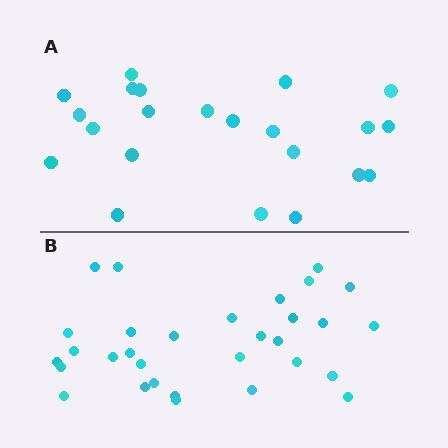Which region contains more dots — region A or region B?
Region B (the bottom region) has more dots.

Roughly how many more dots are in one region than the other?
Region B has roughly 8 or so more dots than region A.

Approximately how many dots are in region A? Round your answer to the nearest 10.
About 20 dots. (The exact count is 22, which rounds to 20.)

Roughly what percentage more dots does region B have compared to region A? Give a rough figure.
About 40% more.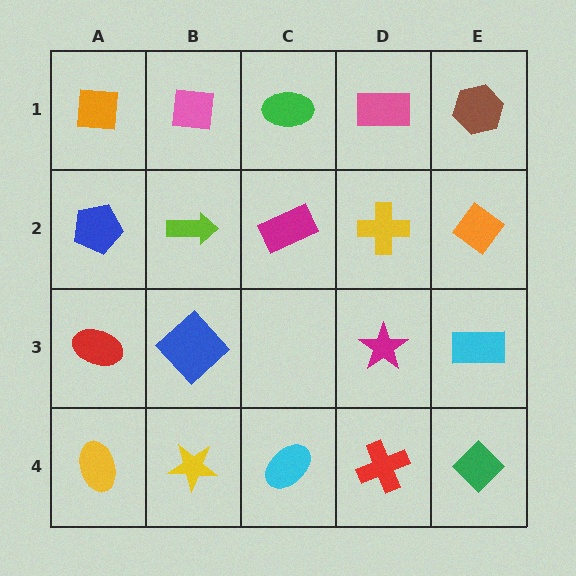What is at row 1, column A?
An orange square.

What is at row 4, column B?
A yellow star.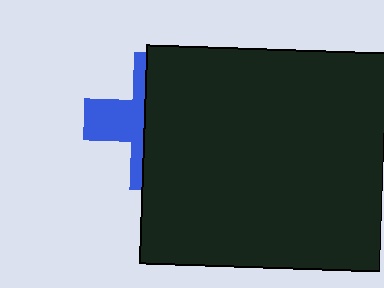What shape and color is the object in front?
The object in front is a black rectangle.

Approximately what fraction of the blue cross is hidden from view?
Roughly 63% of the blue cross is hidden behind the black rectangle.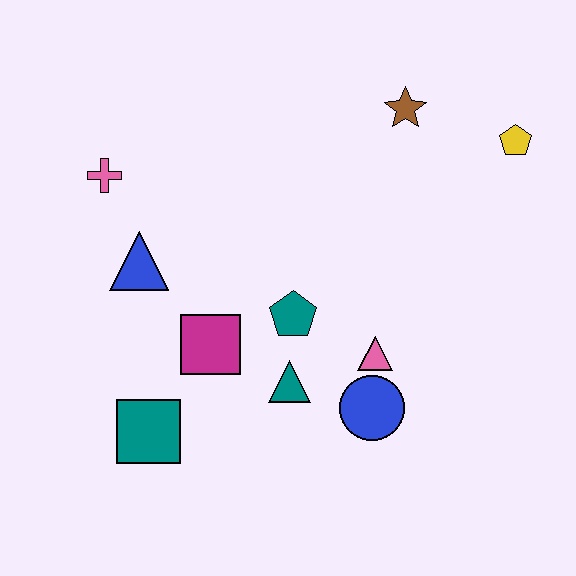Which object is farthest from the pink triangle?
The pink cross is farthest from the pink triangle.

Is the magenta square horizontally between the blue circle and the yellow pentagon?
No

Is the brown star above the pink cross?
Yes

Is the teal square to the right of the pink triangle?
No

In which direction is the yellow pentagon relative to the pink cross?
The yellow pentagon is to the right of the pink cross.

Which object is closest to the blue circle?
The pink triangle is closest to the blue circle.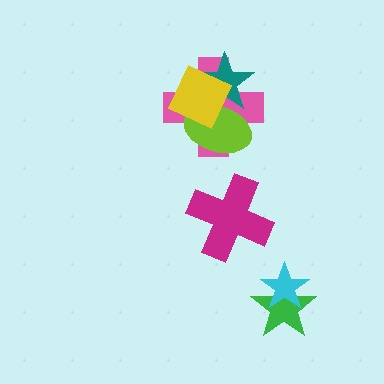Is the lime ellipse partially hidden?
Yes, it is partially covered by another shape.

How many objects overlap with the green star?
1 object overlaps with the green star.